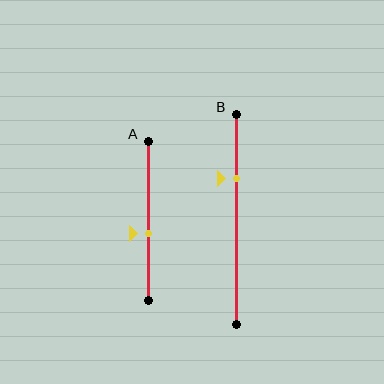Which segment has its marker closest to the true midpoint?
Segment A has its marker closest to the true midpoint.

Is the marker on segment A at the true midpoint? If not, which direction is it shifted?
No, the marker on segment A is shifted downward by about 8% of the segment length.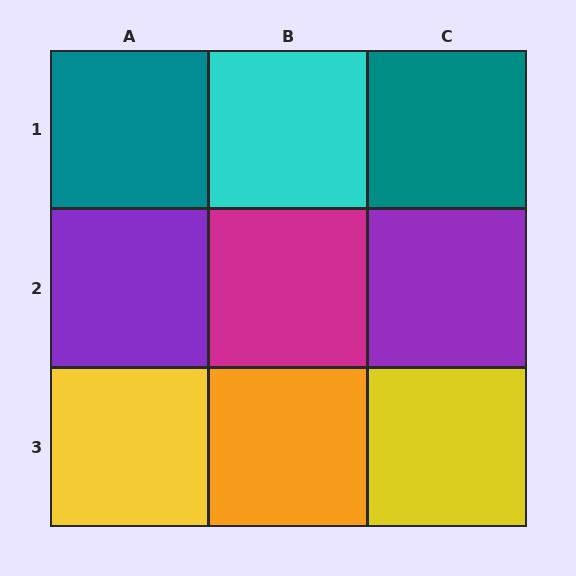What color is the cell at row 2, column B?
Magenta.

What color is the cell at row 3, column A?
Yellow.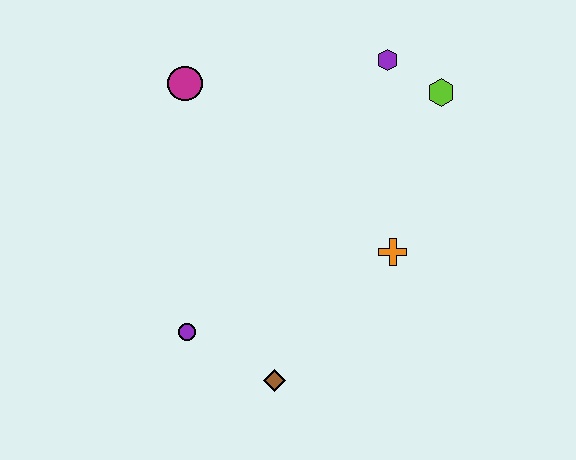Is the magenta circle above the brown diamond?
Yes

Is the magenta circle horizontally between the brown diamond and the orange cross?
No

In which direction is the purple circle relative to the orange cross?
The purple circle is to the left of the orange cross.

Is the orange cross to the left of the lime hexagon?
Yes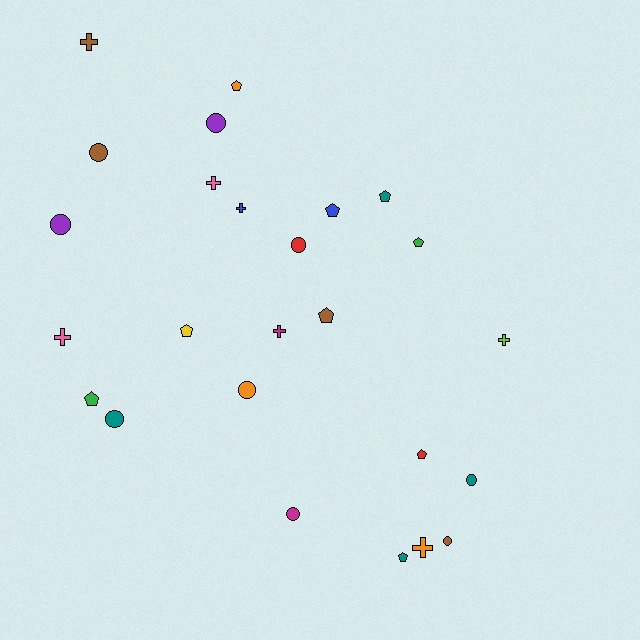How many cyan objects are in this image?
There are no cyan objects.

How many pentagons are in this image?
There are 9 pentagons.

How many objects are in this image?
There are 25 objects.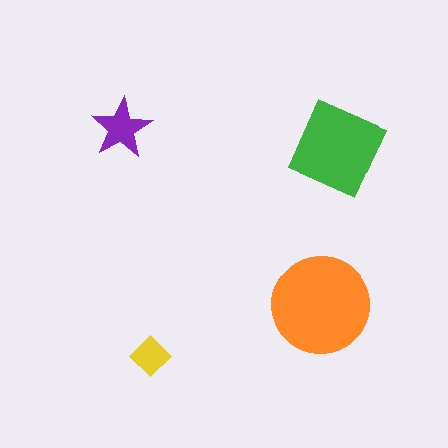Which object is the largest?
The orange circle.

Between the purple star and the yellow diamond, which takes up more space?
The purple star.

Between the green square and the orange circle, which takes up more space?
The orange circle.